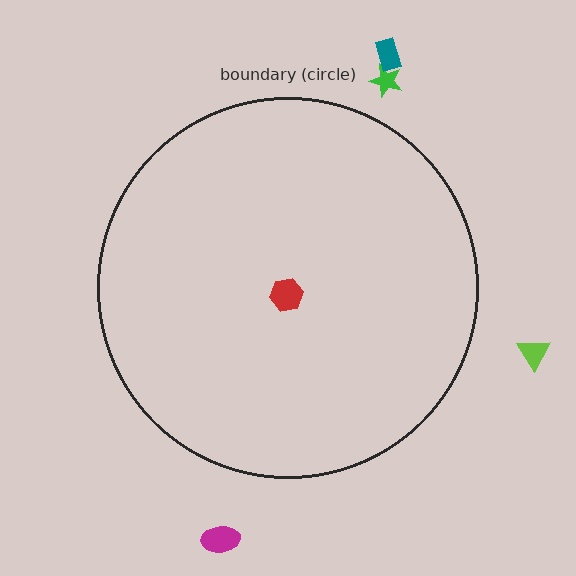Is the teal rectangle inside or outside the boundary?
Outside.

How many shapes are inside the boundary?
1 inside, 4 outside.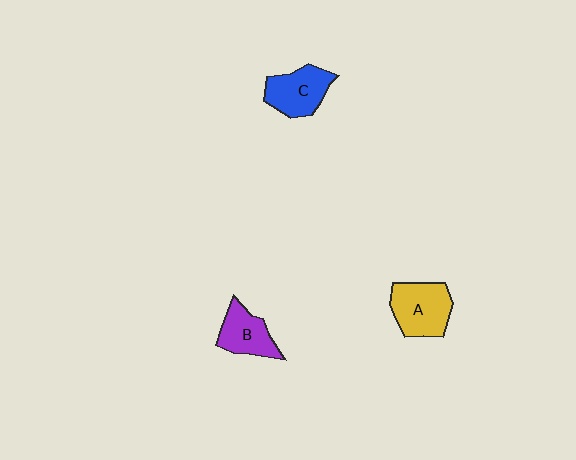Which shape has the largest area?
Shape A (yellow).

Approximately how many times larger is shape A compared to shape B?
Approximately 1.3 times.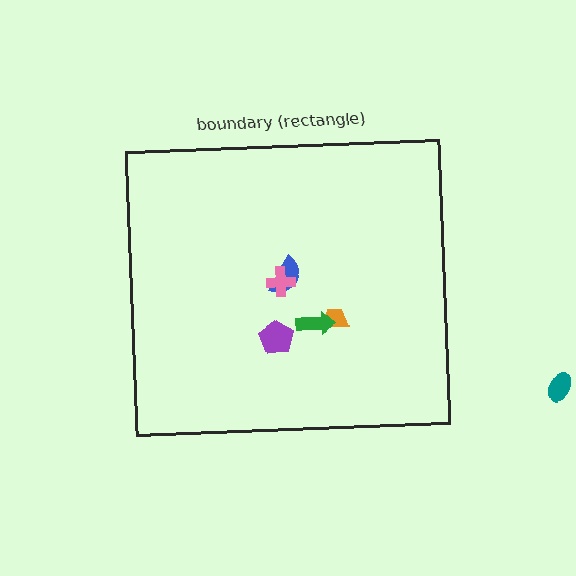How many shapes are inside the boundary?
5 inside, 1 outside.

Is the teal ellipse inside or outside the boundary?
Outside.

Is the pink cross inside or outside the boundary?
Inside.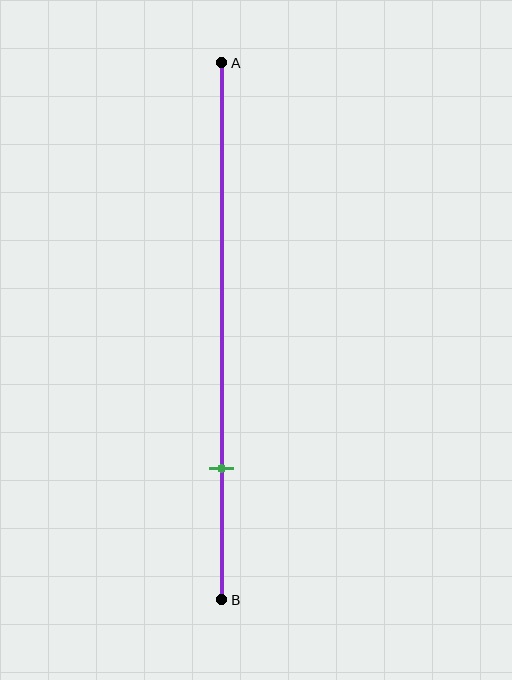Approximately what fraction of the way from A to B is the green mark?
The green mark is approximately 75% of the way from A to B.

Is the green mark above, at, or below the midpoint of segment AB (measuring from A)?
The green mark is below the midpoint of segment AB.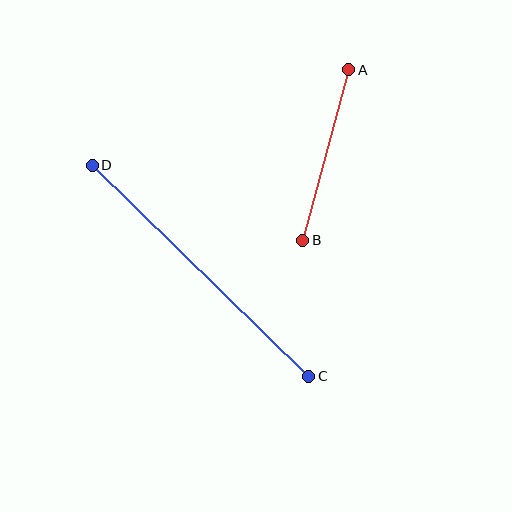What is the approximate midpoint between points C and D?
The midpoint is at approximately (201, 271) pixels.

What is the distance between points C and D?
The distance is approximately 302 pixels.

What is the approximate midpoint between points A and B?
The midpoint is at approximately (326, 155) pixels.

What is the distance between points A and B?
The distance is approximately 176 pixels.